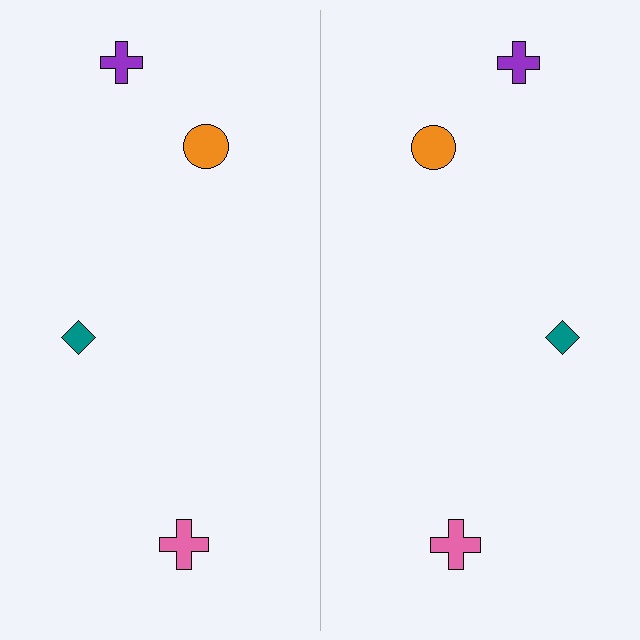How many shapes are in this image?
There are 8 shapes in this image.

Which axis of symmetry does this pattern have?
The pattern has a vertical axis of symmetry running through the center of the image.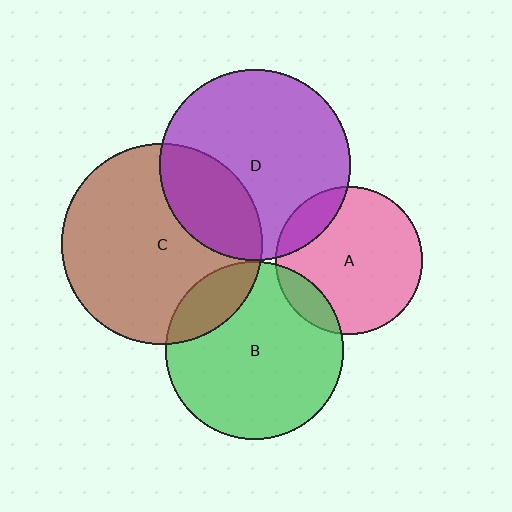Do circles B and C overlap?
Yes.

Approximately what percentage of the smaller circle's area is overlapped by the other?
Approximately 15%.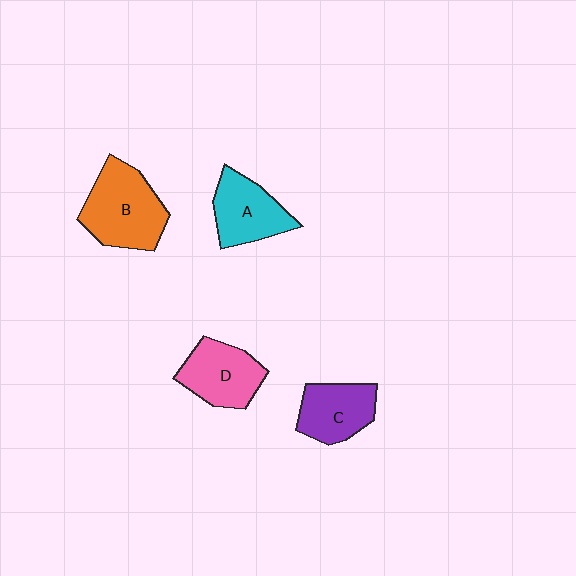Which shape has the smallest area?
Shape C (purple).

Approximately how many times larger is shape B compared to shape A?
Approximately 1.3 times.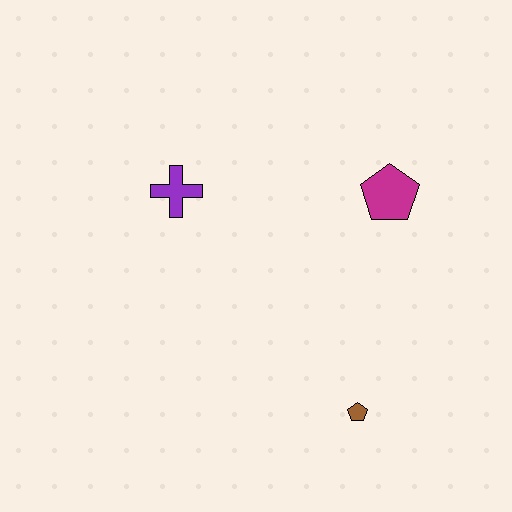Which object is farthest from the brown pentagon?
The purple cross is farthest from the brown pentagon.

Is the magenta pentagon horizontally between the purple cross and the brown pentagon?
No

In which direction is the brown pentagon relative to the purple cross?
The brown pentagon is below the purple cross.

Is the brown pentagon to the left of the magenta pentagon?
Yes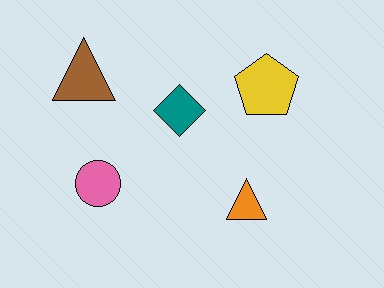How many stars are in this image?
There are no stars.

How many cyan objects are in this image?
There are no cyan objects.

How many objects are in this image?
There are 5 objects.